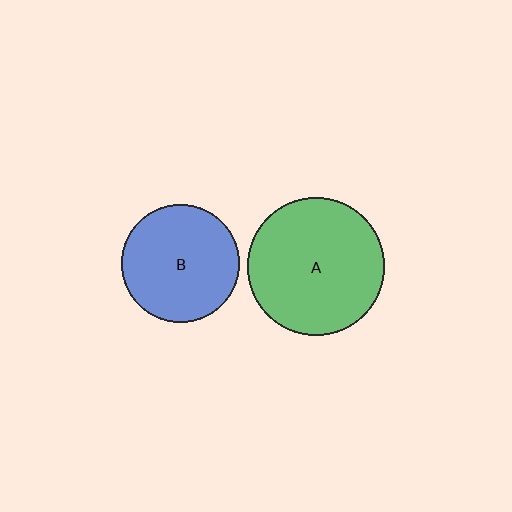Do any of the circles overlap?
No, none of the circles overlap.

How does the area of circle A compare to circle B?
Approximately 1.4 times.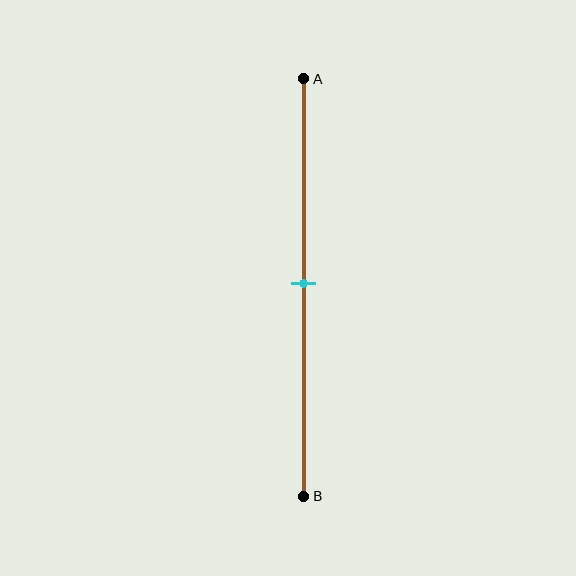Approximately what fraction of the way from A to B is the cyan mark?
The cyan mark is approximately 50% of the way from A to B.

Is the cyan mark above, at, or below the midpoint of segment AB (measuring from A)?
The cyan mark is approximately at the midpoint of segment AB.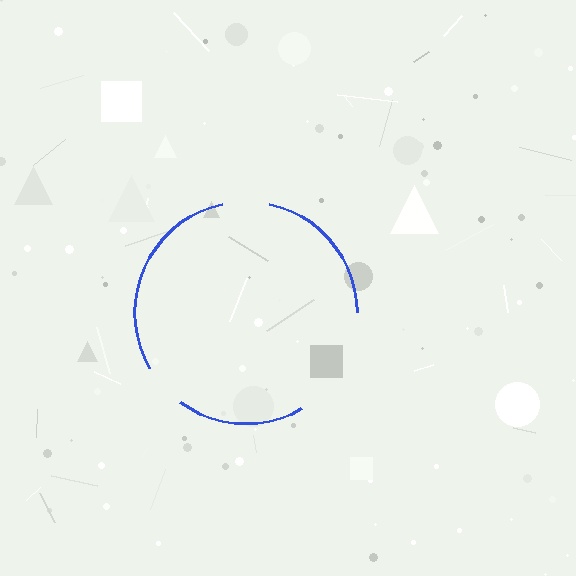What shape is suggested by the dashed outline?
The dashed outline suggests a circle.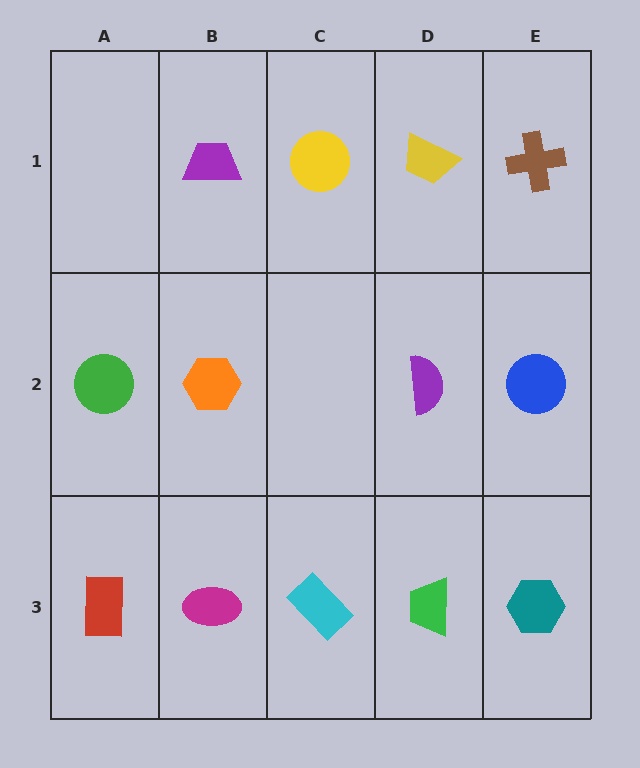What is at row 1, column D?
A yellow trapezoid.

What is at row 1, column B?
A purple trapezoid.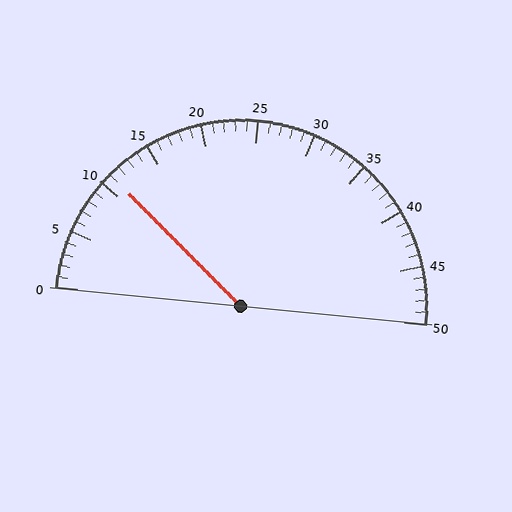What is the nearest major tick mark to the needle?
The nearest major tick mark is 10.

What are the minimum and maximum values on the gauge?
The gauge ranges from 0 to 50.